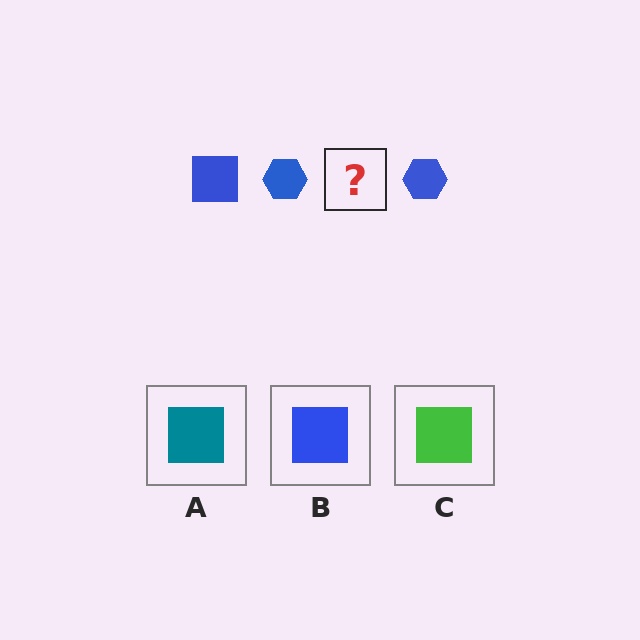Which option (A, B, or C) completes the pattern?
B.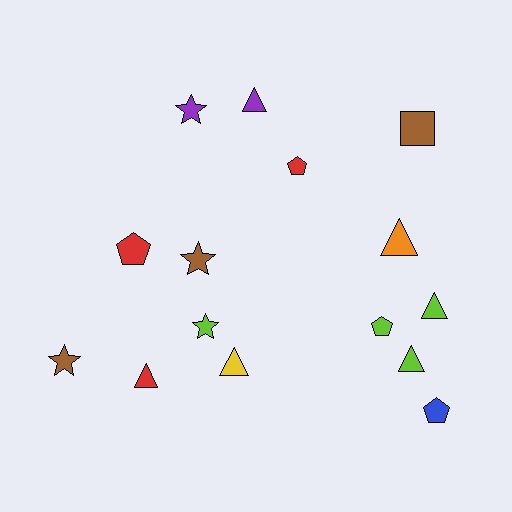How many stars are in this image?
There are 4 stars.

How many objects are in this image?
There are 15 objects.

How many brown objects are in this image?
There are 3 brown objects.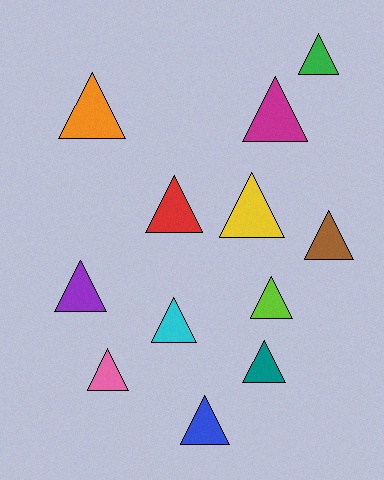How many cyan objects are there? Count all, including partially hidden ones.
There is 1 cyan object.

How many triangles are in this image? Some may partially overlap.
There are 12 triangles.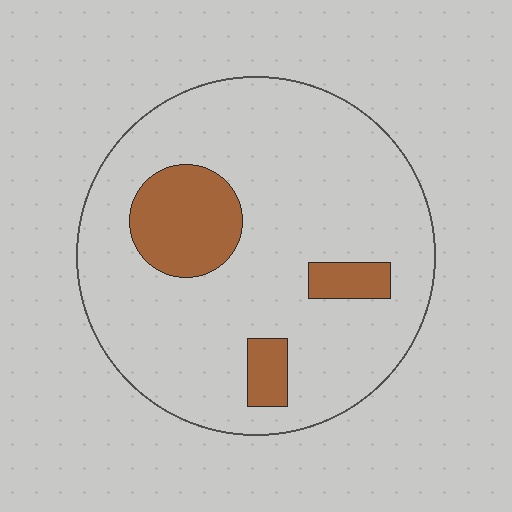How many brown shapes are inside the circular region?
3.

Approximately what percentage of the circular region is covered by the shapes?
Approximately 15%.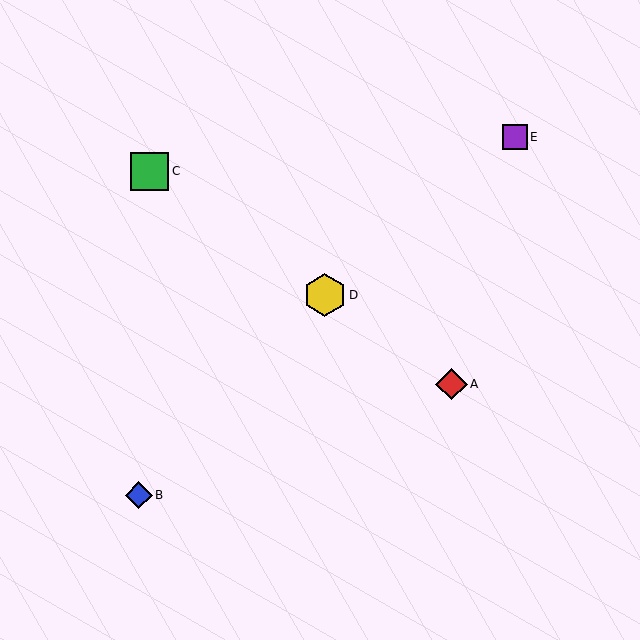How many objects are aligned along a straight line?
3 objects (A, C, D) are aligned along a straight line.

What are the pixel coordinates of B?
Object B is at (139, 495).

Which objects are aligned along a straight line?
Objects A, C, D are aligned along a straight line.